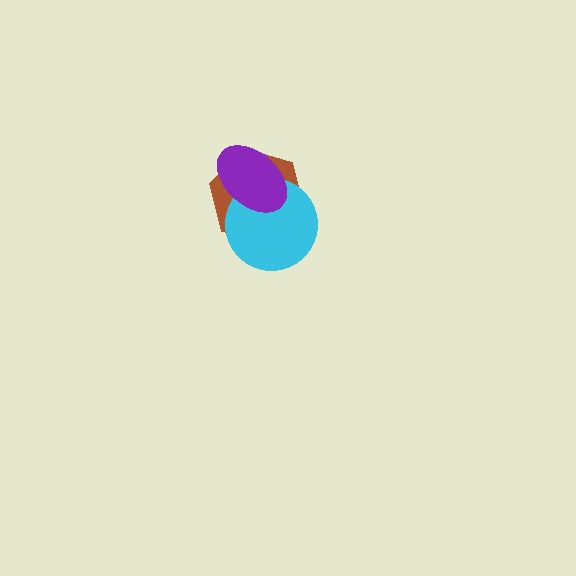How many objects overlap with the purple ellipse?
2 objects overlap with the purple ellipse.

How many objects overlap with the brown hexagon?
2 objects overlap with the brown hexagon.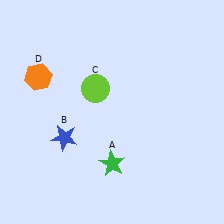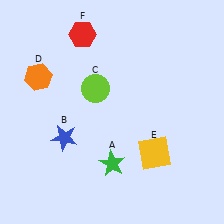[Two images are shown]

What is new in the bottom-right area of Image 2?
A yellow square (E) was added in the bottom-right area of Image 2.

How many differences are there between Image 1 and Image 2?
There are 2 differences between the two images.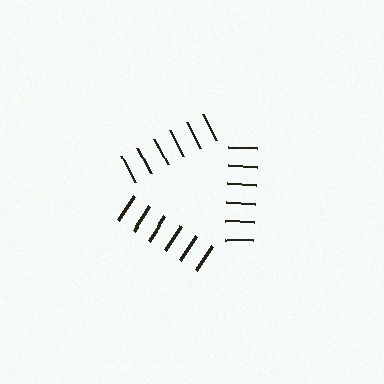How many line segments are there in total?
18 — 6 along each of the 3 edges.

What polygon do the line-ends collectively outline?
An illusory triangle — the line segments terminate on its edges but no continuous stroke is drawn.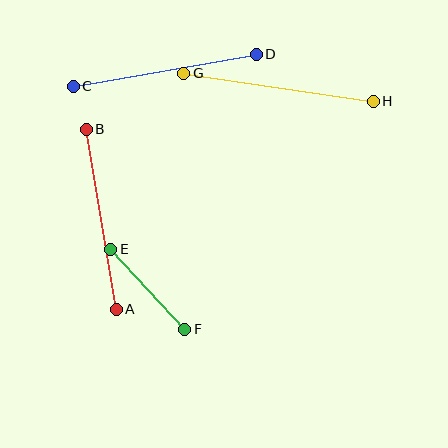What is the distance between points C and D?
The distance is approximately 186 pixels.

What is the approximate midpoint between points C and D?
The midpoint is at approximately (165, 70) pixels.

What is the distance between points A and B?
The distance is approximately 183 pixels.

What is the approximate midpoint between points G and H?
The midpoint is at approximately (278, 87) pixels.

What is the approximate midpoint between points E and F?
The midpoint is at approximately (148, 289) pixels.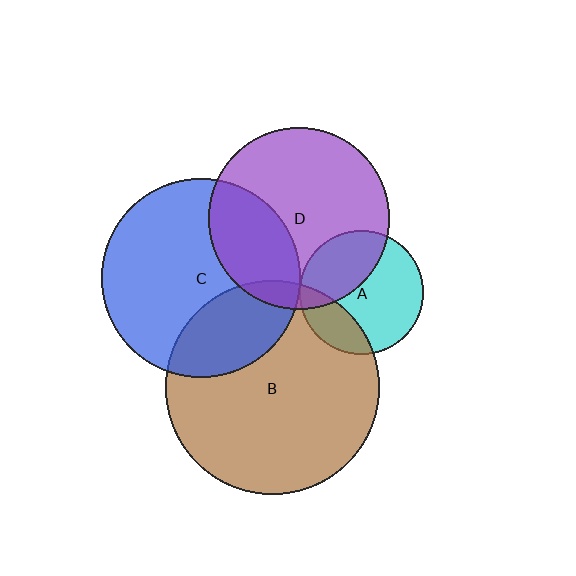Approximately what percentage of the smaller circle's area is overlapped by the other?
Approximately 5%.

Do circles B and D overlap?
Yes.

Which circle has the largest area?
Circle B (brown).